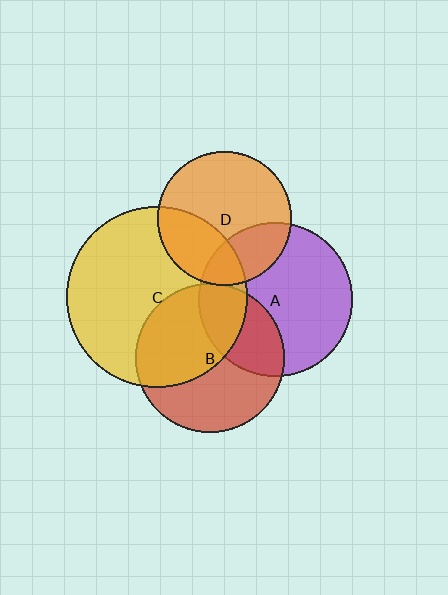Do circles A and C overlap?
Yes.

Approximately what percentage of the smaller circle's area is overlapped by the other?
Approximately 20%.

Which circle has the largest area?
Circle C (yellow).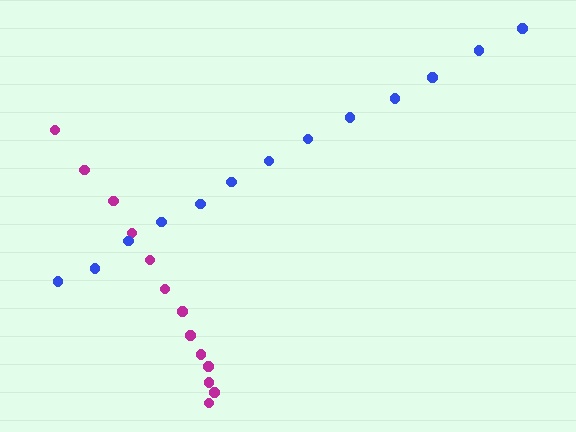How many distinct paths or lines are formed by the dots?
There are 2 distinct paths.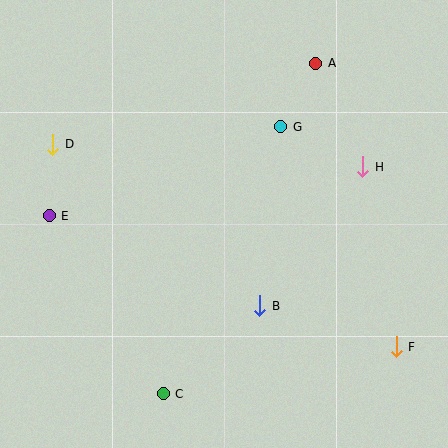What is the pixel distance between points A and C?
The distance between A and C is 364 pixels.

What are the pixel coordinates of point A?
Point A is at (316, 63).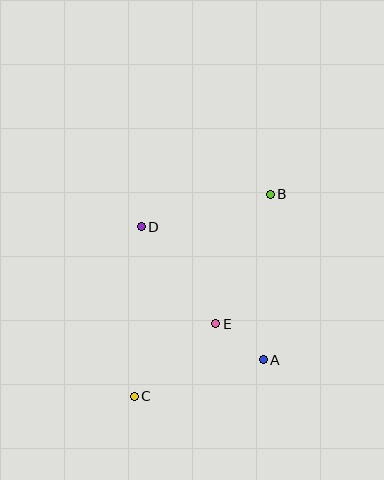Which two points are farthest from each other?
Points B and C are farthest from each other.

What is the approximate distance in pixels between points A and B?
The distance between A and B is approximately 166 pixels.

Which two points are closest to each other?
Points A and E are closest to each other.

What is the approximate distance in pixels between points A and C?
The distance between A and C is approximately 134 pixels.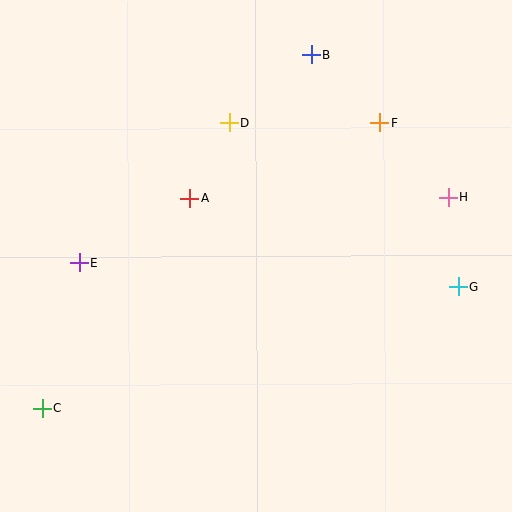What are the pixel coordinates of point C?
Point C is at (42, 408).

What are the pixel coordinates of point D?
Point D is at (229, 123).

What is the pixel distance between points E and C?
The distance between E and C is 150 pixels.